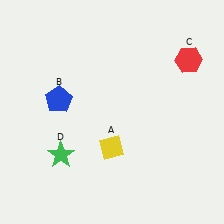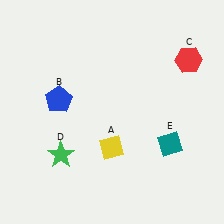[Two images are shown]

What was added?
A teal diamond (E) was added in Image 2.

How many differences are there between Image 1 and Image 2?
There is 1 difference between the two images.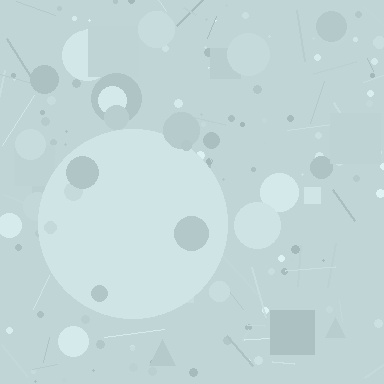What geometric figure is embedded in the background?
A circle is embedded in the background.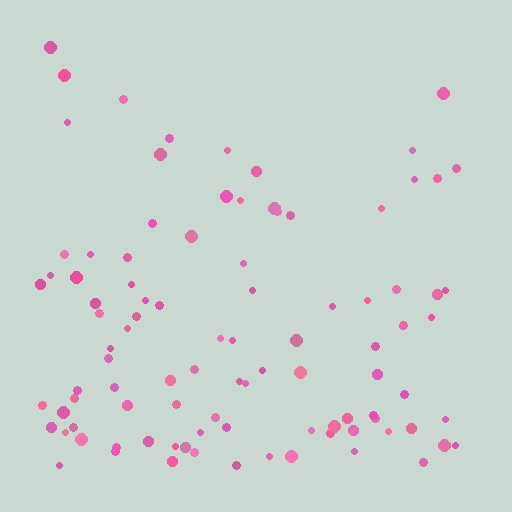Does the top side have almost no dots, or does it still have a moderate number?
Still a moderate number, just noticeably fewer than the bottom.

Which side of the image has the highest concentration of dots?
The bottom.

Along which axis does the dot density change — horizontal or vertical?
Vertical.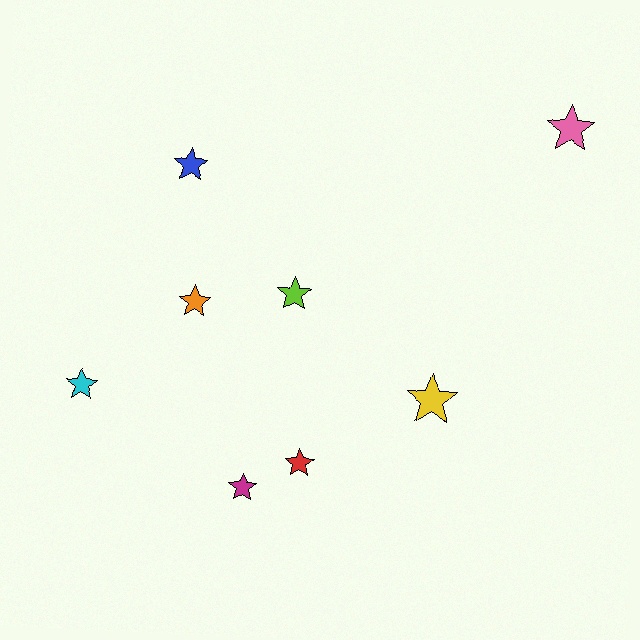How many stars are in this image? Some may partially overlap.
There are 8 stars.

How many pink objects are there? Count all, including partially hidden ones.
There is 1 pink object.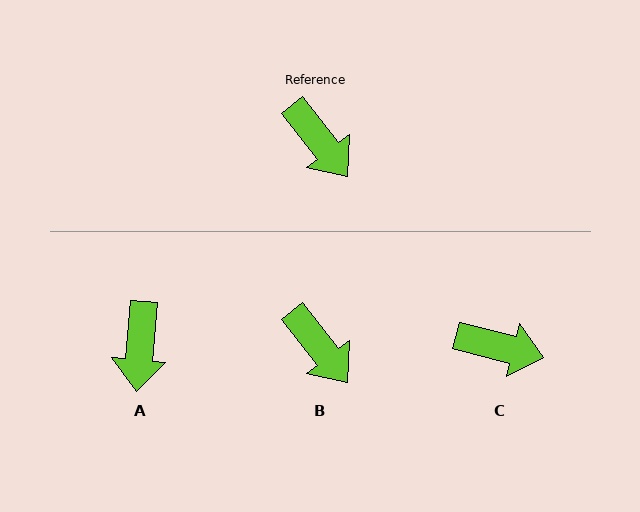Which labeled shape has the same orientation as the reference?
B.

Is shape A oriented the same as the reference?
No, it is off by about 43 degrees.